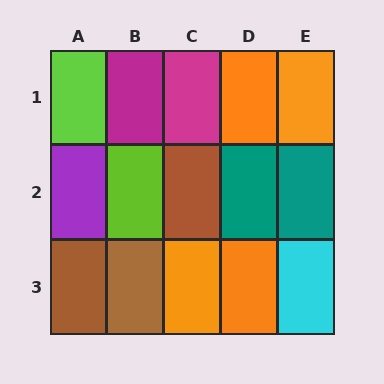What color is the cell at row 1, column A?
Lime.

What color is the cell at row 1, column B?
Magenta.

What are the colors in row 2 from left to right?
Purple, lime, brown, teal, teal.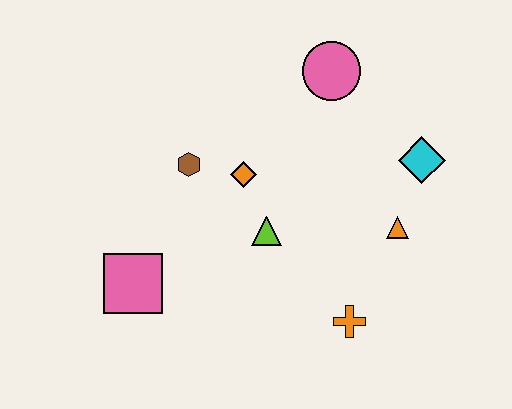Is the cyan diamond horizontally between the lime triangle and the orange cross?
No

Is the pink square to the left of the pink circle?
Yes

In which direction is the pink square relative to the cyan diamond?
The pink square is to the left of the cyan diamond.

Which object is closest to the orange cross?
The orange triangle is closest to the orange cross.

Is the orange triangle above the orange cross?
Yes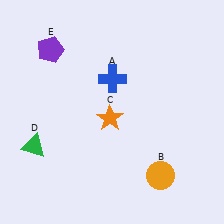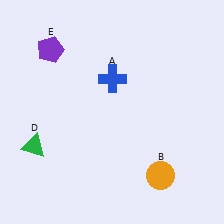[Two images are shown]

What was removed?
The orange star (C) was removed in Image 2.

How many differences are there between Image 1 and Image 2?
There is 1 difference between the two images.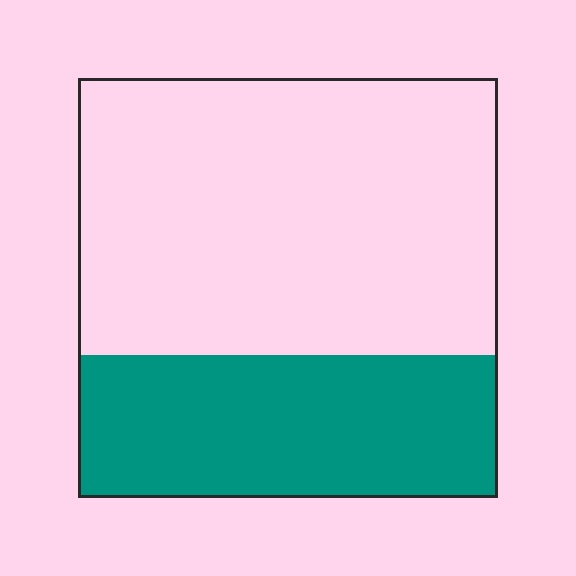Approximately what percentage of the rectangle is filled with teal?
Approximately 35%.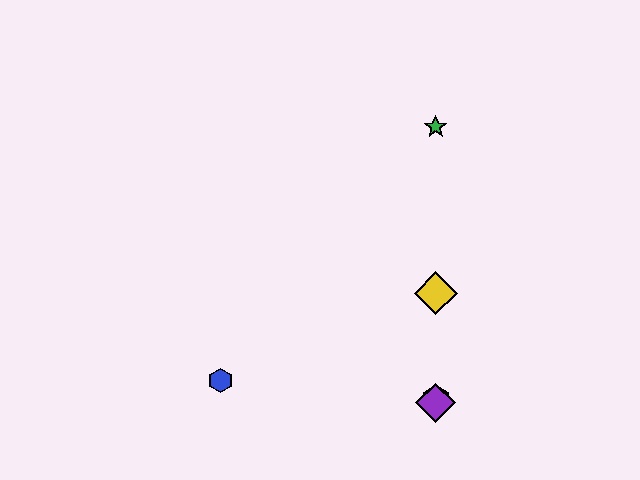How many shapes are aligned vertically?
4 shapes (the red hexagon, the green star, the yellow diamond, the purple diamond) are aligned vertically.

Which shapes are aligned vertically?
The red hexagon, the green star, the yellow diamond, the purple diamond are aligned vertically.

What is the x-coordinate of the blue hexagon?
The blue hexagon is at x≈220.